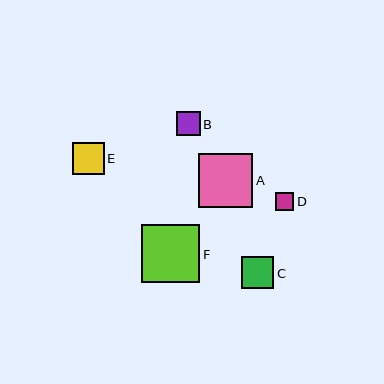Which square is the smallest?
Square D is the smallest with a size of approximately 18 pixels.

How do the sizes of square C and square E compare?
Square C and square E are approximately the same size.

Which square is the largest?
Square F is the largest with a size of approximately 58 pixels.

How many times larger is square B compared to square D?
Square B is approximately 1.3 times the size of square D.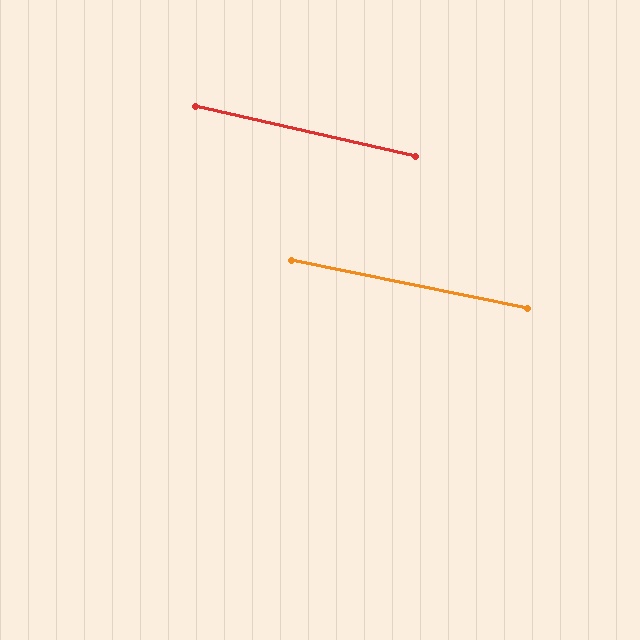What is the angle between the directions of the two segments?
Approximately 1 degree.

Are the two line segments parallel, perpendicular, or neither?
Parallel — their directions differ by only 1.4°.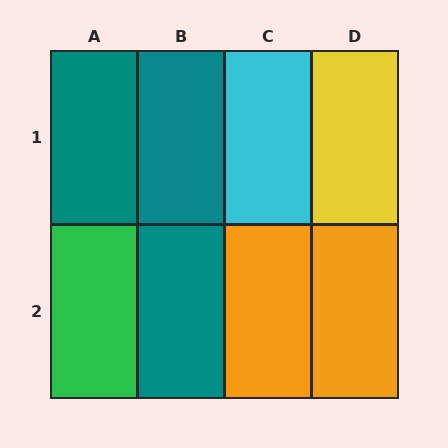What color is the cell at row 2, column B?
Teal.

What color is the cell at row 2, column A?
Green.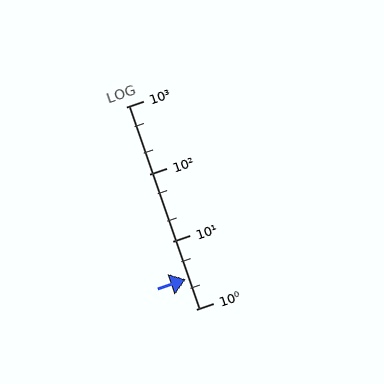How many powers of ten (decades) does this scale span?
The scale spans 3 decades, from 1 to 1000.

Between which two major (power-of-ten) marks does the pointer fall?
The pointer is between 1 and 10.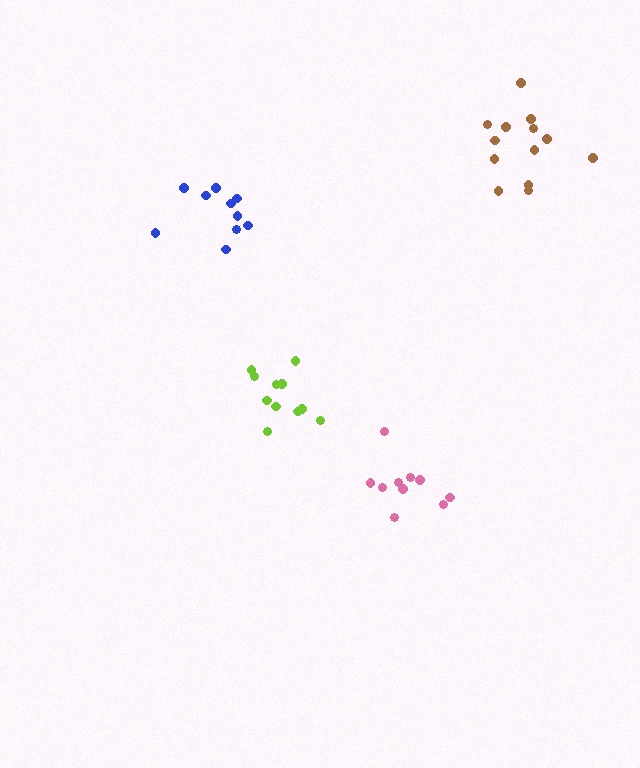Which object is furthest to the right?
The brown cluster is rightmost.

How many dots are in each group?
Group 1: 10 dots, Group 2: 11 dots, Group 3: 13 dots, Group 4: 10 dots (44 total).